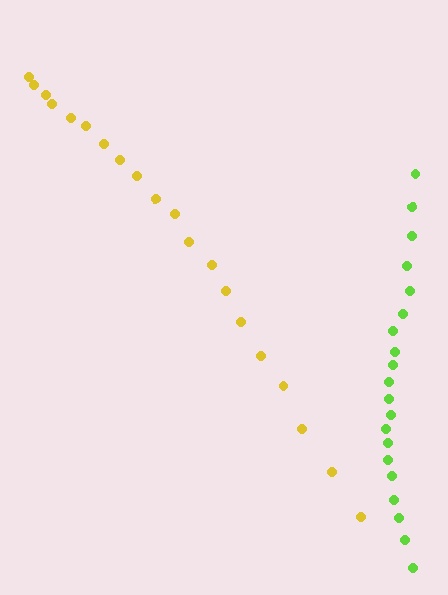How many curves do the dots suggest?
There are 2 distinct paths.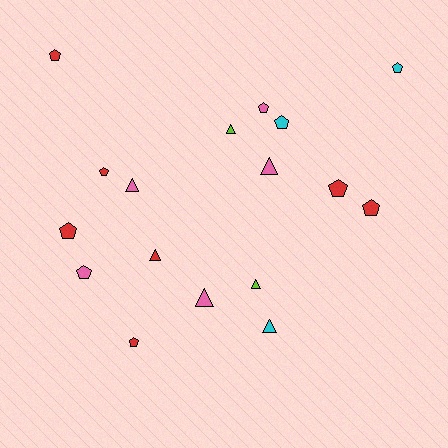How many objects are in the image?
There are 17 objects.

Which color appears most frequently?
Red, with 7 objects.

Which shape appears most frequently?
Pentagon, with 10 objects.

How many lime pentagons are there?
There are no lime pentagons.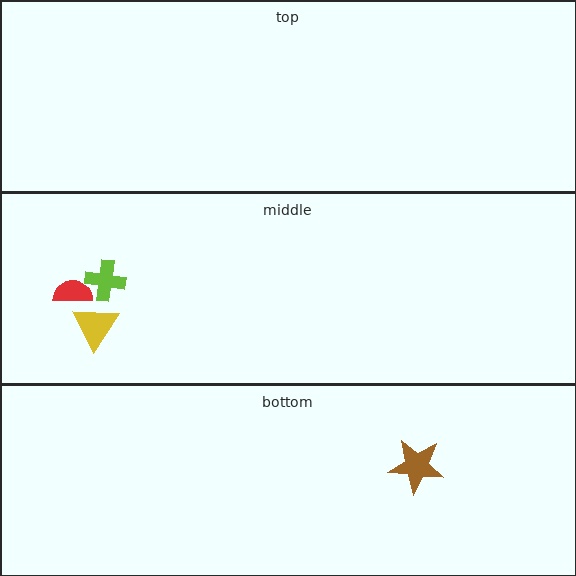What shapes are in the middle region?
The red semicircle, the lime cross, the yellow triangle.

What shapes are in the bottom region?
The brown star.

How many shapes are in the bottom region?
1.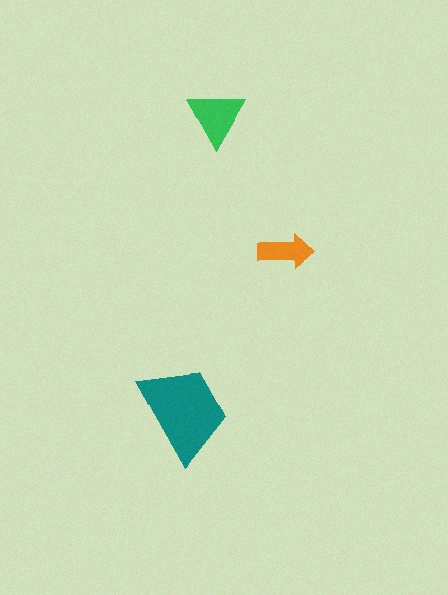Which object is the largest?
The teal trapezoid.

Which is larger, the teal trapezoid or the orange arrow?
The teal trapezoid.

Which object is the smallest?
The orange arrow.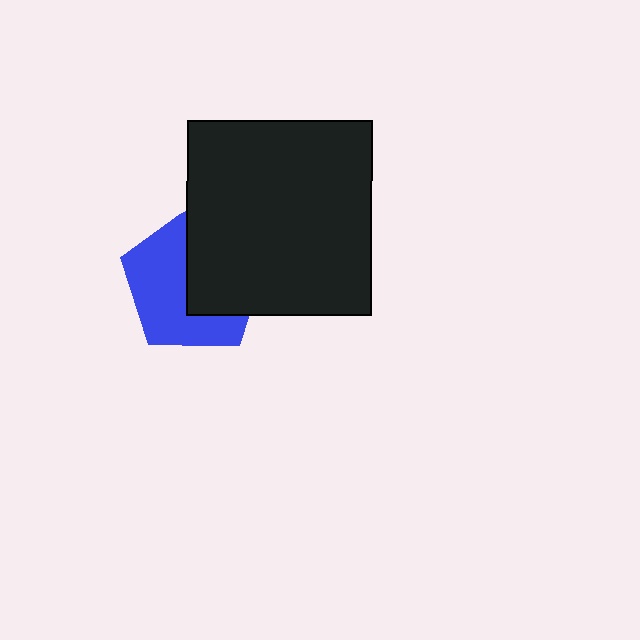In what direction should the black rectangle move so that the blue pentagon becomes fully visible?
The black rectangle should move right. That is the shortest direction to clear the overlap and leave the blue pentagon fully visible.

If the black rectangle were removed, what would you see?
You would see the complete blue pentagon.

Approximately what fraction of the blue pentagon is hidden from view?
Roughly 46% of the blue pentagon is hidden behind the black rectangle.